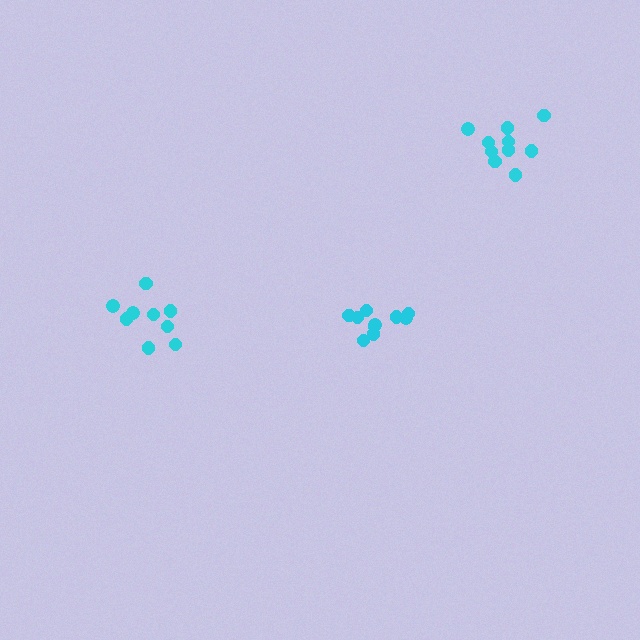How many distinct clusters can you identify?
There are 3 distinct clusters.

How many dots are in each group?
Group 1: 9 dots, Group 2: 10 dots, Group 3: 10 dots (29 total).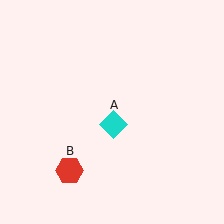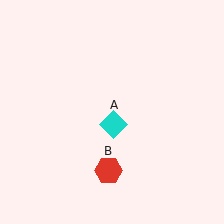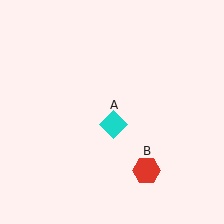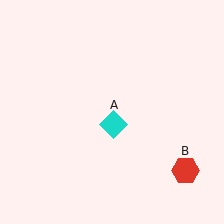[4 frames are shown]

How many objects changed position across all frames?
1 object changed position: red hexagon (object B).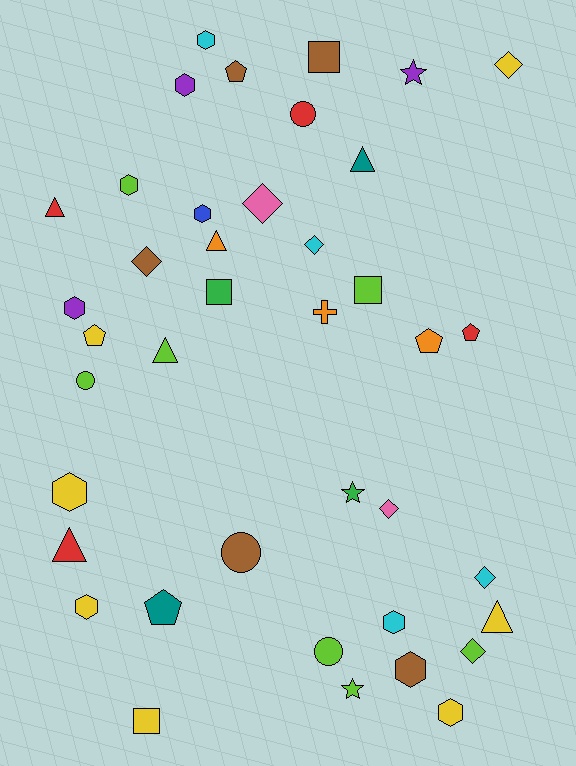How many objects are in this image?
There are 40 objects.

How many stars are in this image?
There are 3 stars.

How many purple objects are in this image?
There are 3 purple objects.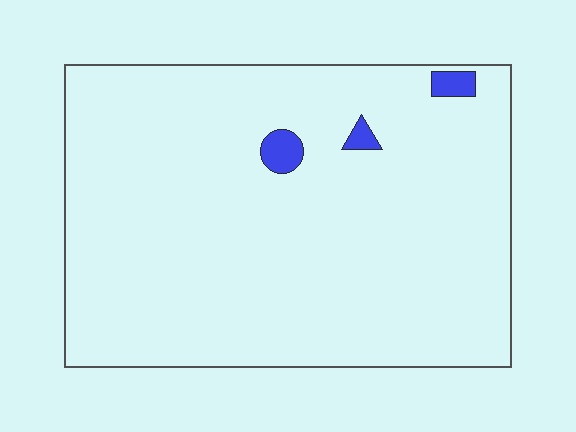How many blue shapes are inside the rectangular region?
3.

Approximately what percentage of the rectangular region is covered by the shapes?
Approximately 5%.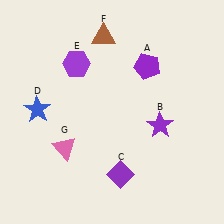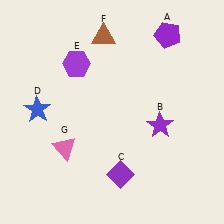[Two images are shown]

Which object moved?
The purple pentagon (A) moved up.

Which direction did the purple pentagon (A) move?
The purple pentagon (A) moved up.